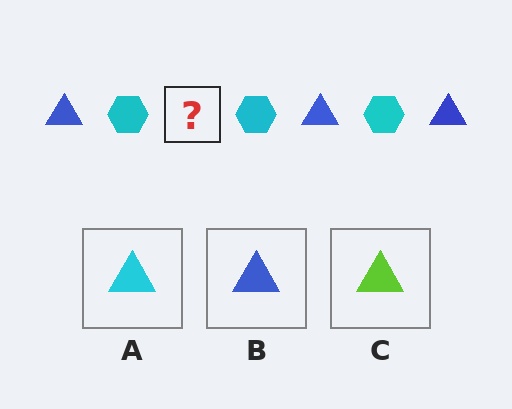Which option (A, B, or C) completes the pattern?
B.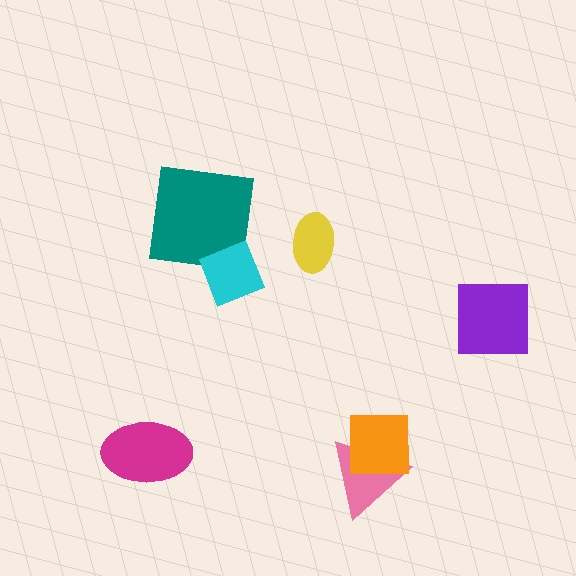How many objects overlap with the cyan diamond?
1 object overlaps with the cyan diamond.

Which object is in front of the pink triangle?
The orange square is in front of the pink triangle.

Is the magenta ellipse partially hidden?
No, no other shape covers it.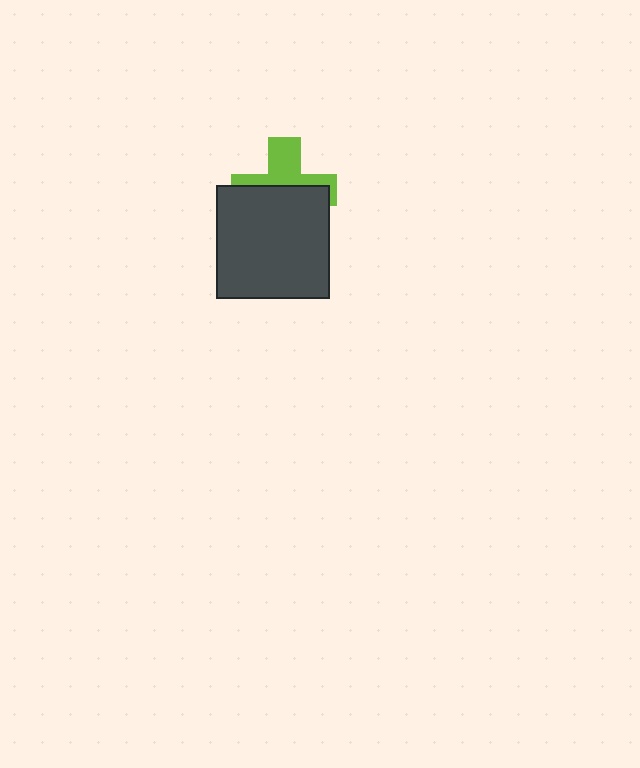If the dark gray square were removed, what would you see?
You would see the complete lime cross.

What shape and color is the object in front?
The object in front is a dark gray square.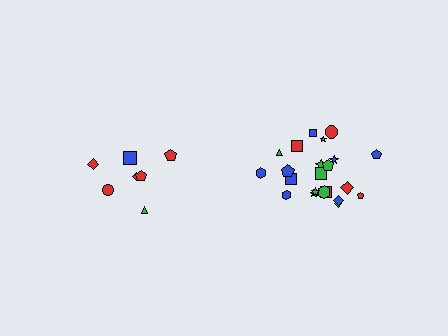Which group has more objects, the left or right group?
The right group.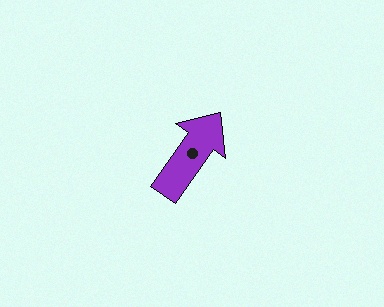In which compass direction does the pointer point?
Northeast.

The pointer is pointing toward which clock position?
Roughly 1 o'clock.